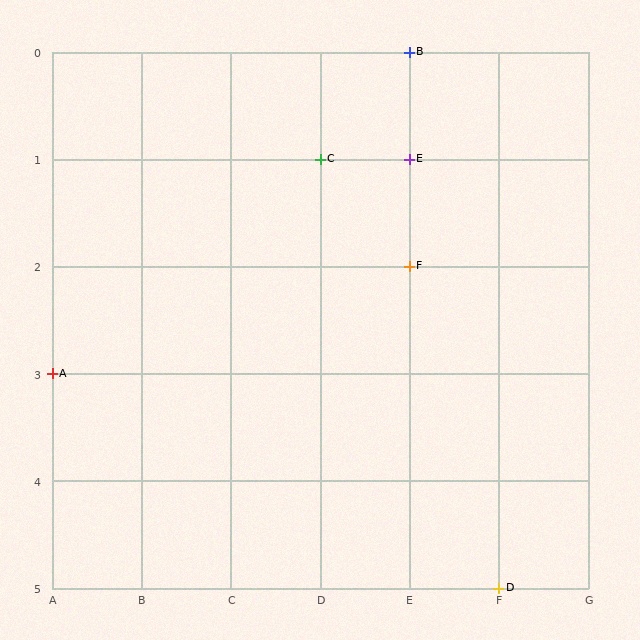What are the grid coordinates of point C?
Point C is at grid coordinates (D, 1).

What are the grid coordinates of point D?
Point D is at grid coordinates (F, 5).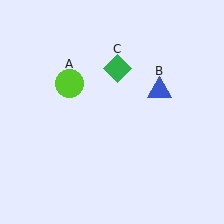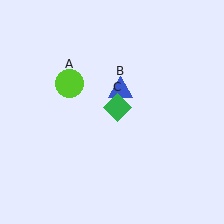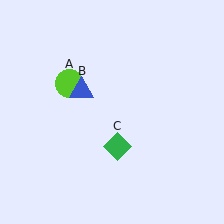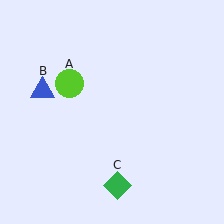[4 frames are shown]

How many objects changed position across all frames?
2 objects changed position: blue triangle (object B), green diamond (object C).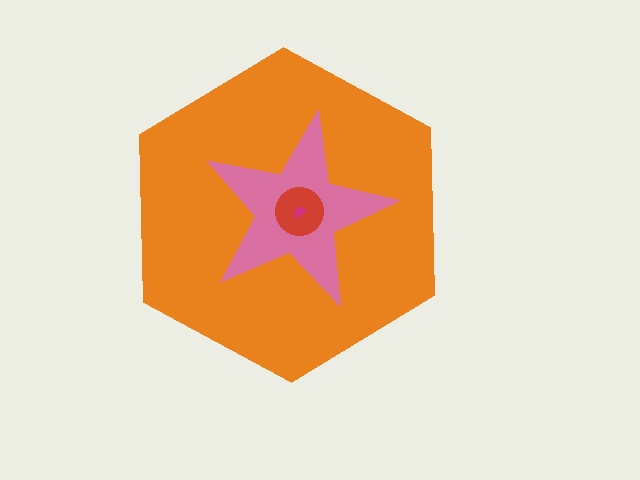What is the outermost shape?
The orange hexagon.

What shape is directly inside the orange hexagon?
The pink star.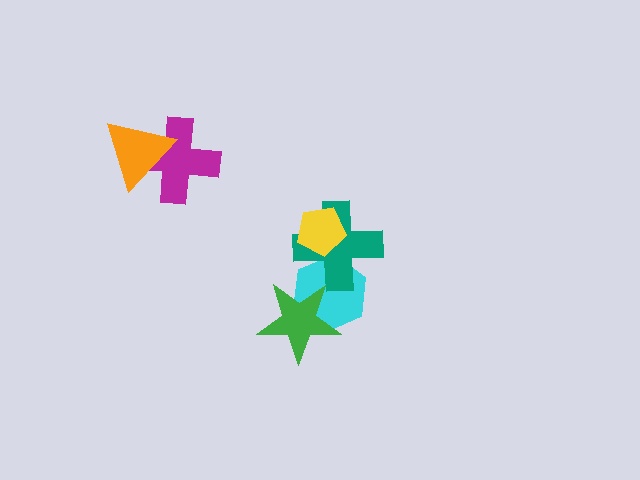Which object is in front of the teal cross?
The yellow pentagon is in front of the teal cross.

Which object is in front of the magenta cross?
The orange triangle is in front of the magenta cross.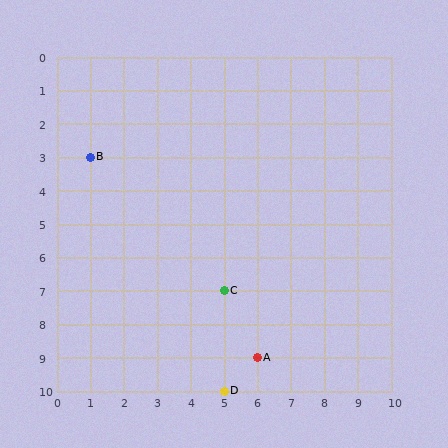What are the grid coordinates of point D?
Point D is at grid coordinates (5, 10).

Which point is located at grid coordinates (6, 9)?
Point A is at (6, 9).